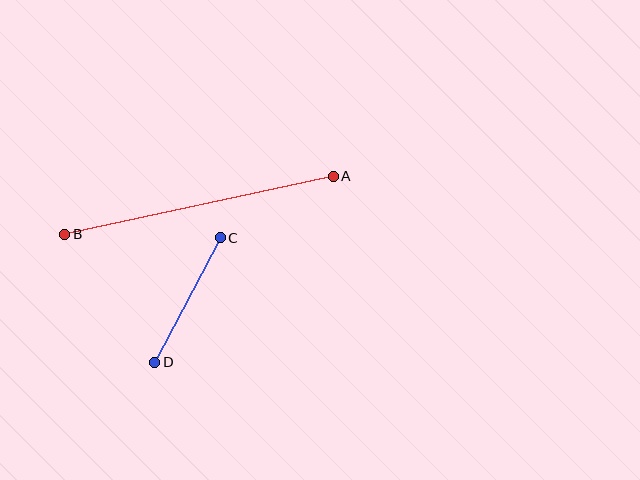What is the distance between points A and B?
The distance is approximately 275 pixels.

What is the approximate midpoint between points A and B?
The midpoint is at approximately (199, 205) pixels.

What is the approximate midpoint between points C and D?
The midpoint is at approximately (187, 300) pixels.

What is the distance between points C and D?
The distance is approximately 140 pixels.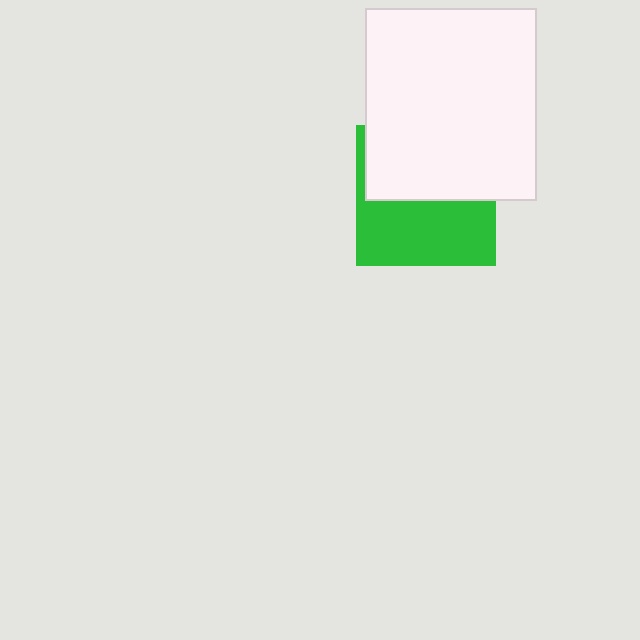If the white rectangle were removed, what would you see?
You would see the complete green square.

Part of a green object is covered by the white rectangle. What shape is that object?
It is a square.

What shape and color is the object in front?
The object in front is a white rectangle.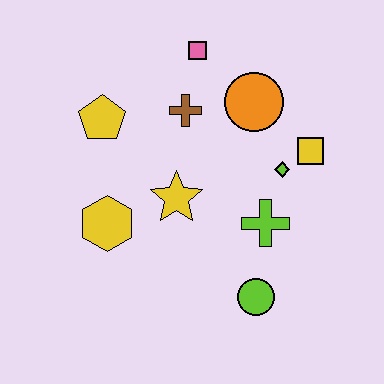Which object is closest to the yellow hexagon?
The yellow star is closest to the yellow hexagon.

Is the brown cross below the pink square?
Yes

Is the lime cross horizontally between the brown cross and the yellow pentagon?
No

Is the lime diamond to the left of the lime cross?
No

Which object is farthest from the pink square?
The lime circle is farthest from the pink square.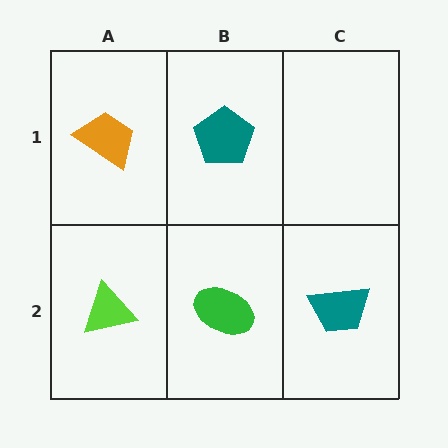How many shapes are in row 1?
2 shapes.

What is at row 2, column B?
A green ellipse.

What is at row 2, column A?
A lime triangle.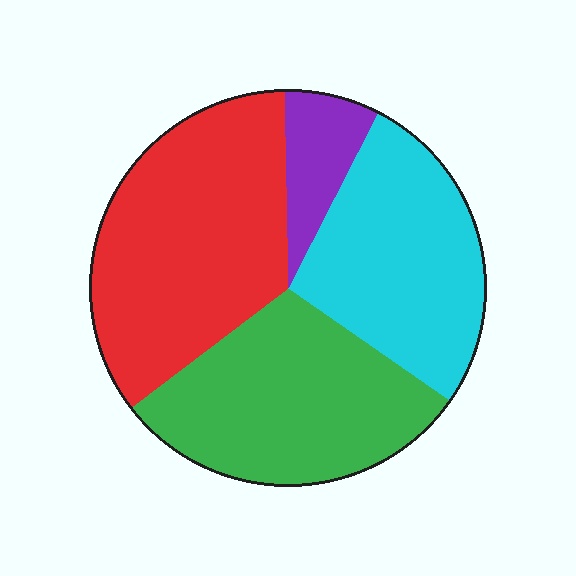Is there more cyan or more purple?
Cyan.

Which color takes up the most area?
Red, at roughly 35%.